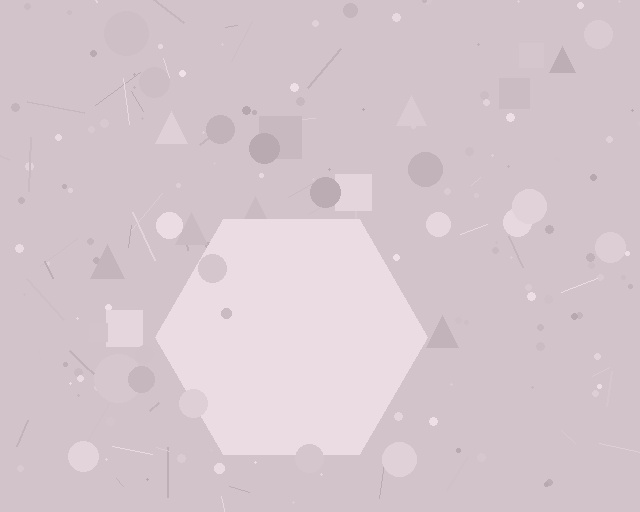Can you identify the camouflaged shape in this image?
The camouflaged shape is a hexagon.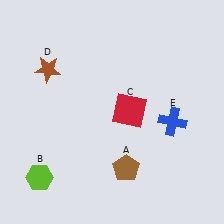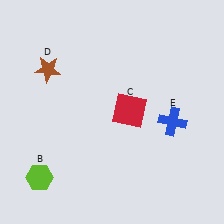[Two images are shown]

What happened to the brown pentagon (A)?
The brown pentagon (A) was removed in Image 2. It was in the bottom-right area of Image 1.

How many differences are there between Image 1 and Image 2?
There is 1 difference between the two images.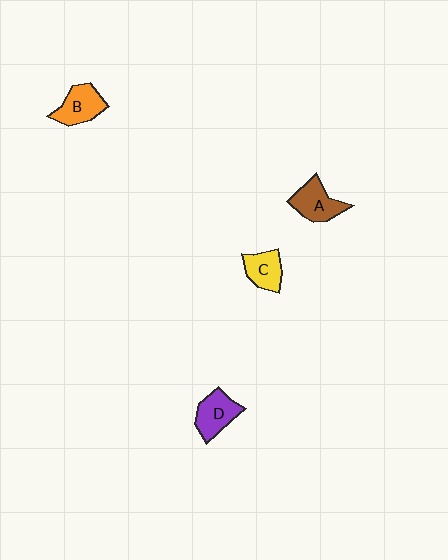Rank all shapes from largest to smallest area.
From largest to smallest: B (orange), A (brown), D (purple), C (yellow).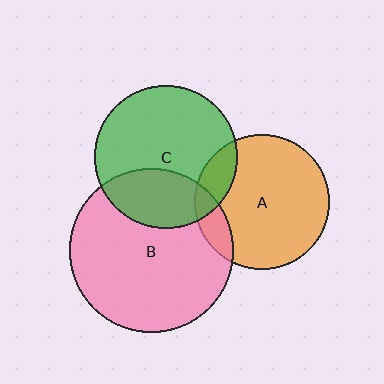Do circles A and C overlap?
Yes.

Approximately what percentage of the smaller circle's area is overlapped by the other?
Approximately 15%.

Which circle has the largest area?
Circle B (pink).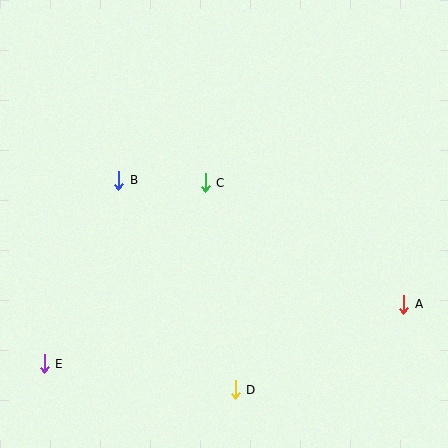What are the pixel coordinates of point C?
Point C is at (205, 183).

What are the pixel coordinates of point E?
Point E is at (44, 364).